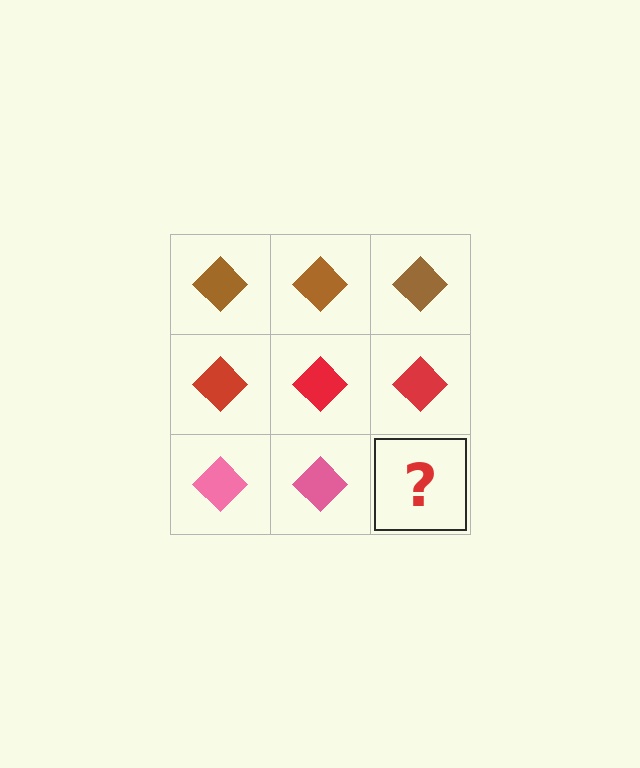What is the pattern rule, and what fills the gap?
The rule is that each row has a consistent color. The gap should be filled with a pink diamond.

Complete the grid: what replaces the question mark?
The question mark should be replaced with a pink diamond.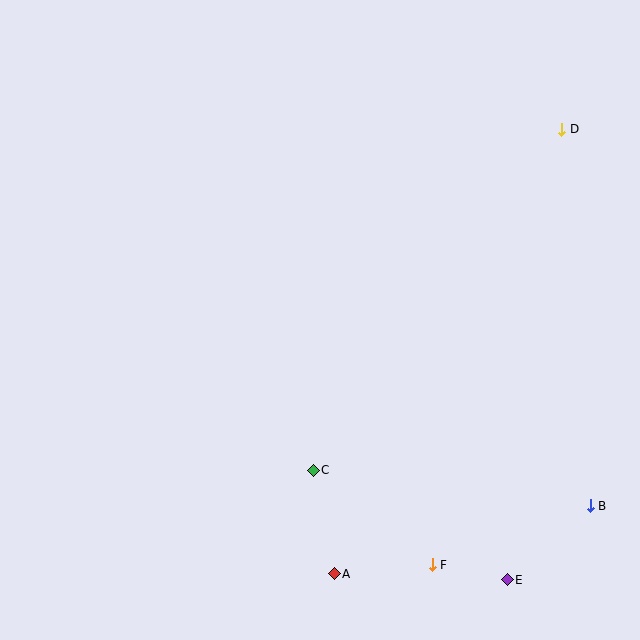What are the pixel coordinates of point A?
Point A is at (334, 574).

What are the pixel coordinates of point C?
Point C is at (313, 470).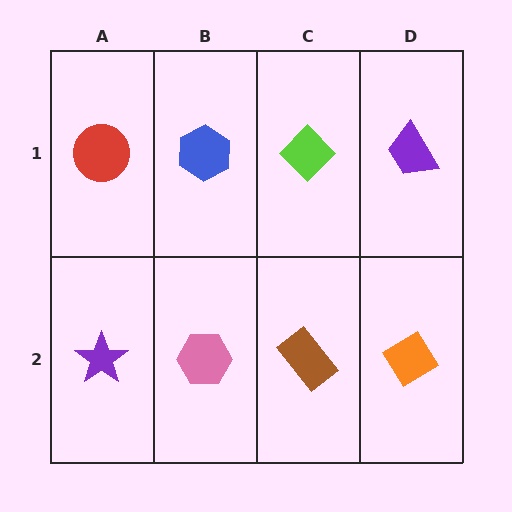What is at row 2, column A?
A purple star.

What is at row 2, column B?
A pink hexagon.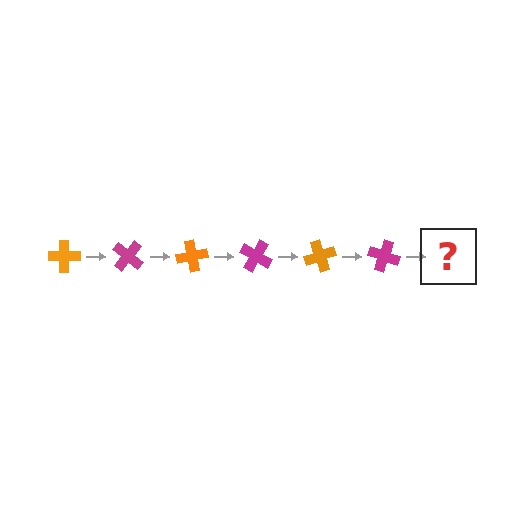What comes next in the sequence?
The next element should be an orange cross, rotated 240 degrees from the start.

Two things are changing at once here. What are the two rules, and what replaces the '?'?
The two rules are that it rotates 40 degrees each step and the color cycles through orange and magenta. The '?' should be an orange cross, rotated 240 degrees from the start.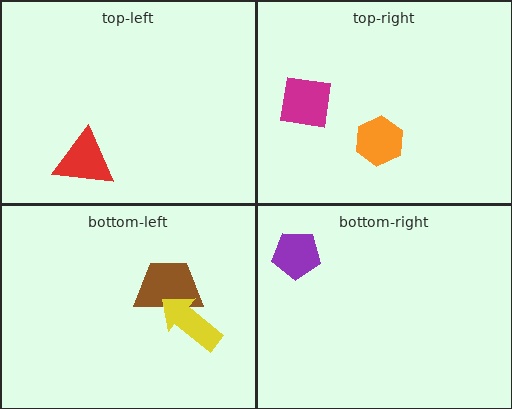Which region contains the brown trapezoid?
The bottom-left region.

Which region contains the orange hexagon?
The top-right region.